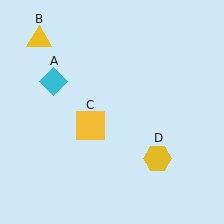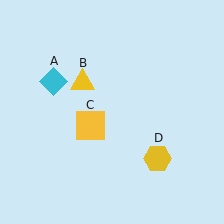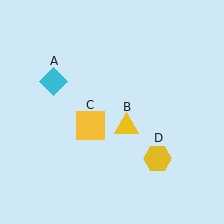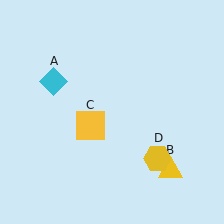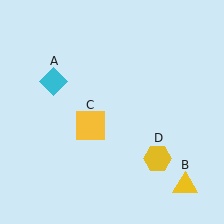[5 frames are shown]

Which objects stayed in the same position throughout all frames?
Cyan diamond (object A) and yellow square (object C) and yellow hexagon (object D) remained stationary.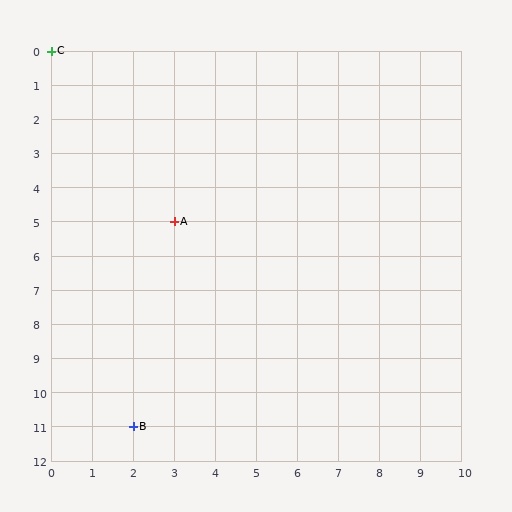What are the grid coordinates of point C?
Point C is at grid coordinates (0, 0).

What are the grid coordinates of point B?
Point B is at grid coordinates (2, 11).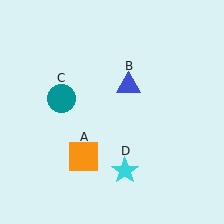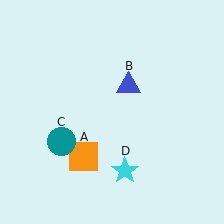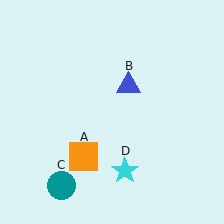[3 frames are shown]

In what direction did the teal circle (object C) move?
The teal circle (object C) moved down.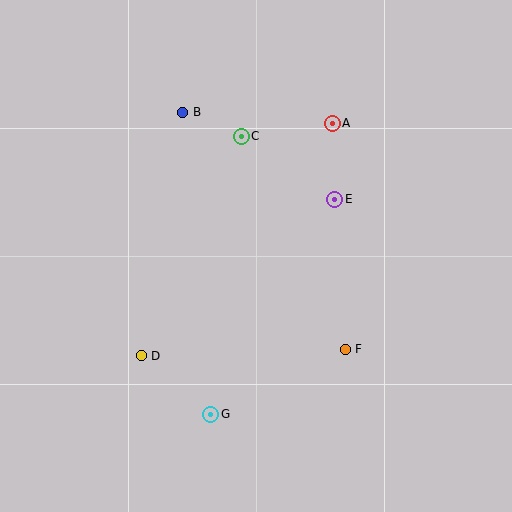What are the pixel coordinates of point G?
Point G is at (211, 414).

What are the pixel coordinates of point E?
Point E is at (335, 199).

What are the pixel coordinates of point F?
Point F is at (345, 349).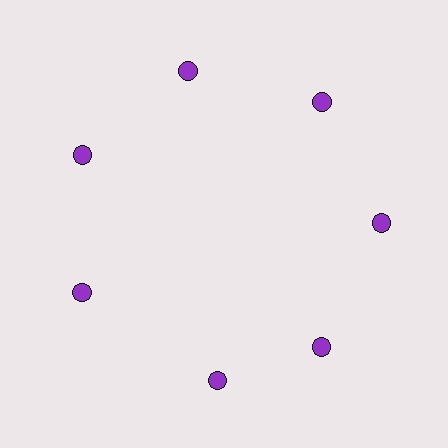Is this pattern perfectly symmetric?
No. The 7 purple circles are arranged in a ring, but one element near the 6 o'clock position is rotated out of alignment along the ring, breaking the 7-fold rotational symmetry.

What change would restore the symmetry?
The symmetry would be restored by rotating it back into even spacing with its neighbors so that all 7 circles sit at equal angles and equal distance from the center.